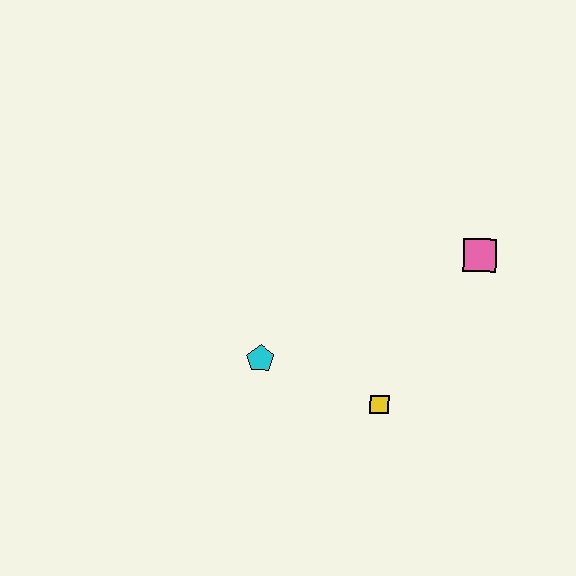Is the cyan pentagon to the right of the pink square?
No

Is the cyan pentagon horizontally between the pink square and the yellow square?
No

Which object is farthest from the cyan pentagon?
The pink square is farthest from the cyan pentagon.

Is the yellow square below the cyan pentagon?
Yes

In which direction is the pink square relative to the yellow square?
The pink square is above the yellow square.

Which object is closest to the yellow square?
The cyan pentagon is closest to the yellow square.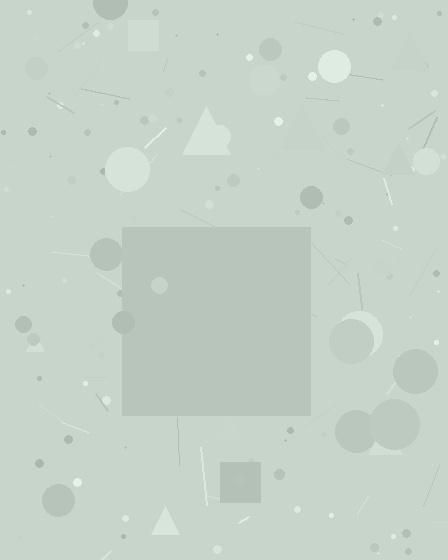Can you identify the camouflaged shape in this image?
The camouflaged shape is a square.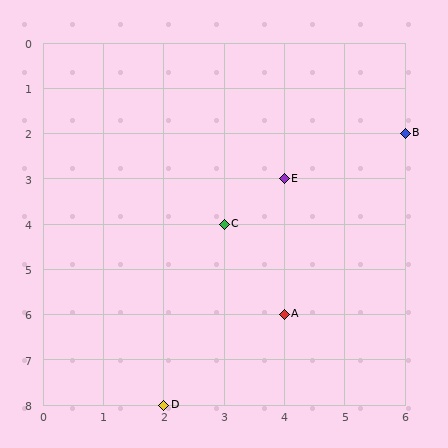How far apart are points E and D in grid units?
Points E and D are 2 columns and 5 rows apart (about 5.4 grid units diagonally).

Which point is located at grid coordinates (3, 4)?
Point C is at (3, 4).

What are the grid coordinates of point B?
Point B is at grid coordinates (6, 2).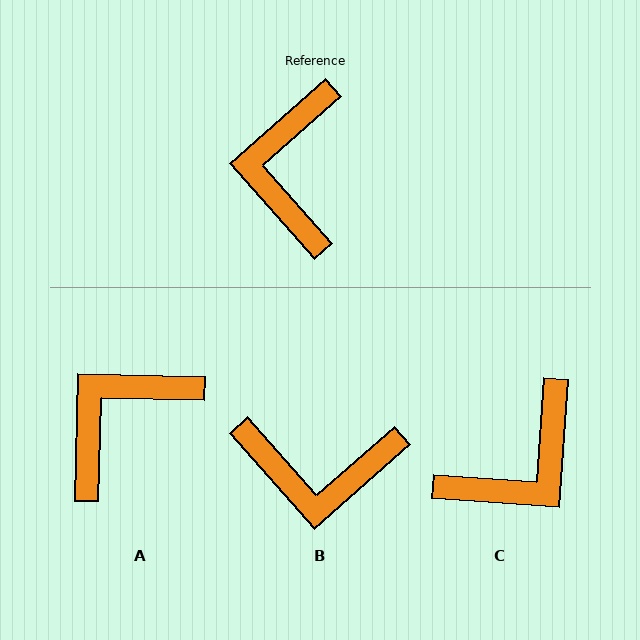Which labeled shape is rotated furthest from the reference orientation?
C, about 135 degrees away.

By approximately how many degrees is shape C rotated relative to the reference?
Approximately 135 degrees counter-clockwise.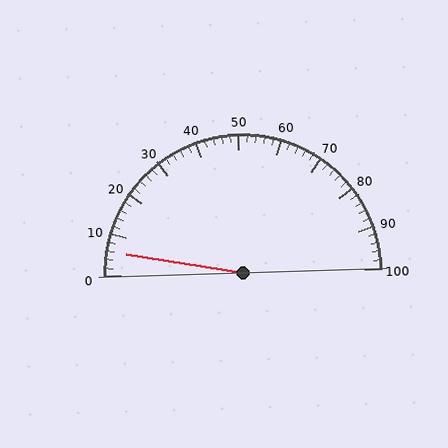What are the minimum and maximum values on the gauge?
The gauge ranges from 0 to 100.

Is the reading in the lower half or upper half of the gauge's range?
The reading is in the lower half of the range (0 to 100).